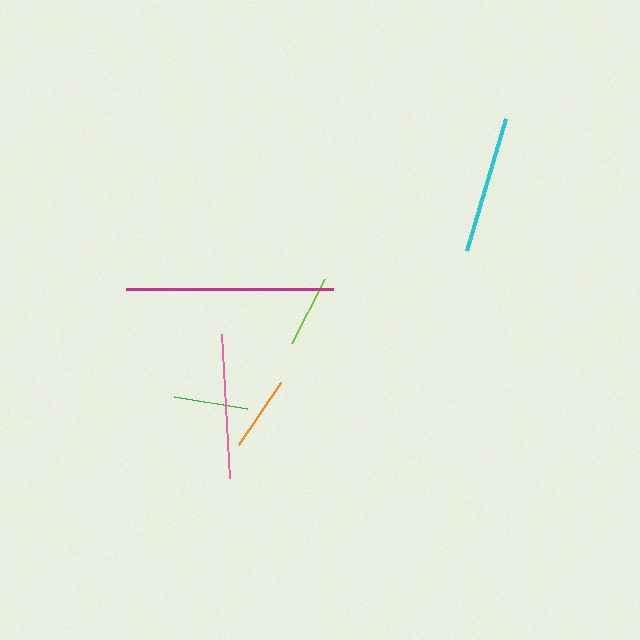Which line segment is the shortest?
The lime line is the shortest at approximately 73 pixels.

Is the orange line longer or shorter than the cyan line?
The cyan line is longer than the orange line.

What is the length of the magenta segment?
The magenta segment is approximately 207 pixels long.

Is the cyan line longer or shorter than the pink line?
The pink line is longer than the cyan line.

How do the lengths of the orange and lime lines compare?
The orange and lime lines are approximately the same length.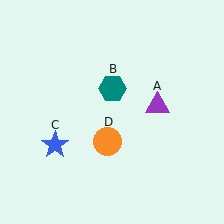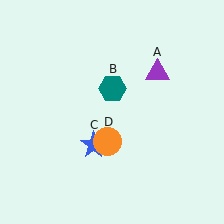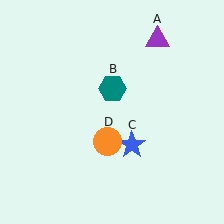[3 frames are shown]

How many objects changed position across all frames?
2 objects changed position: purple triangle (object A), blue star (object C).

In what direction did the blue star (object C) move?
The blue star (object C) moved right.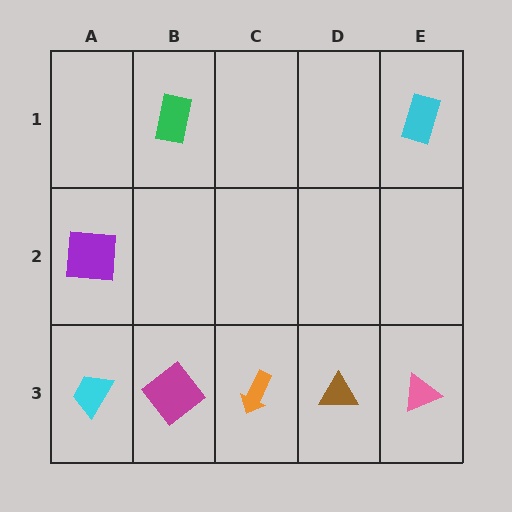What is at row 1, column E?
A cyan rectangle.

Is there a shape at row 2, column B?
No, that cell is empty.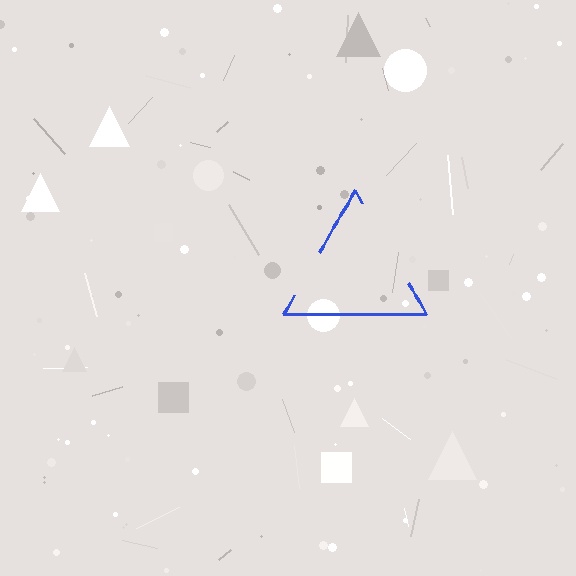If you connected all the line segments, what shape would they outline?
They would outline a triangle.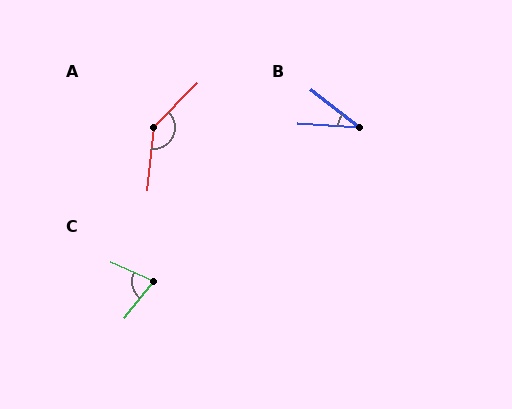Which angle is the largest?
A, at approximately 141 degrees.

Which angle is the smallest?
B, at approximately 34 degrees.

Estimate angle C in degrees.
Approximately 75 degrees.